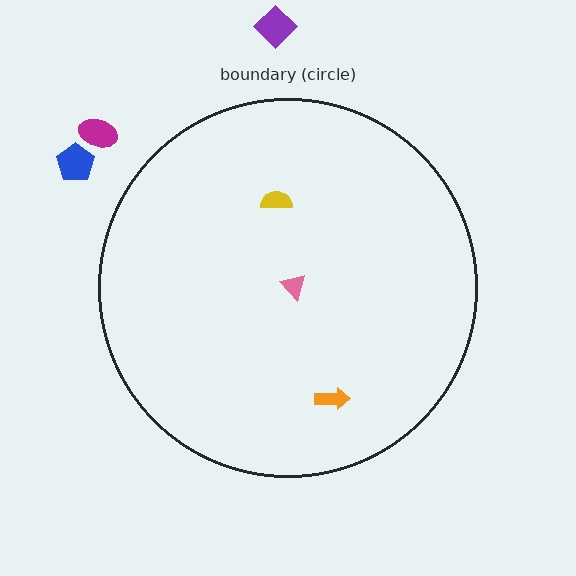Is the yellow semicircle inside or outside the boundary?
Inside.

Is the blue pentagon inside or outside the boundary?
Outside.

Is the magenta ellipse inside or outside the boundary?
Outside.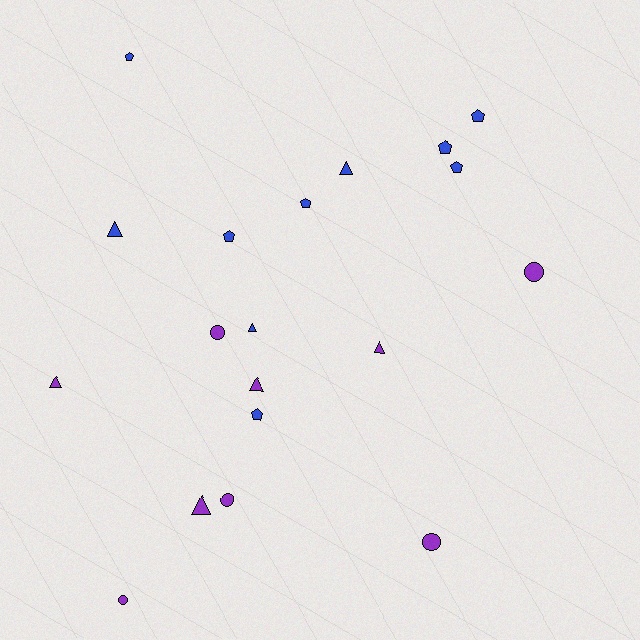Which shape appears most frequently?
Triangle, with 7 objects.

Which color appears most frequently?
Blue, with 10 objects.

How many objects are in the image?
There are 19 objects.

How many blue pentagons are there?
There are 7 blue pentagons.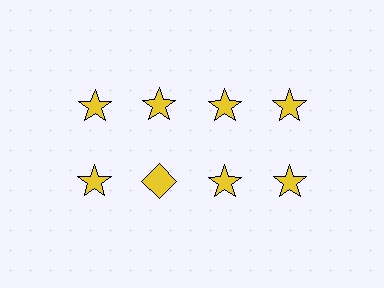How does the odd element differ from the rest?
It has a different shape: diamond instead of star.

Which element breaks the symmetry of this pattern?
The yellow diamond in the second row, second from left column breaks the symmetry. All other shapes are yellow stars.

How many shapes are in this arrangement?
There are 8 shapes arranged in a grid pattern.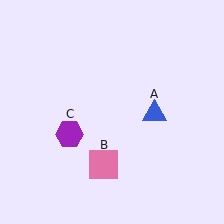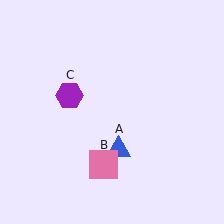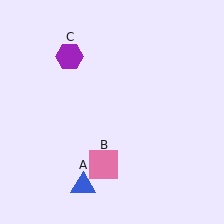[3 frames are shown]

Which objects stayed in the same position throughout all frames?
Pink square (object B) remained stationary.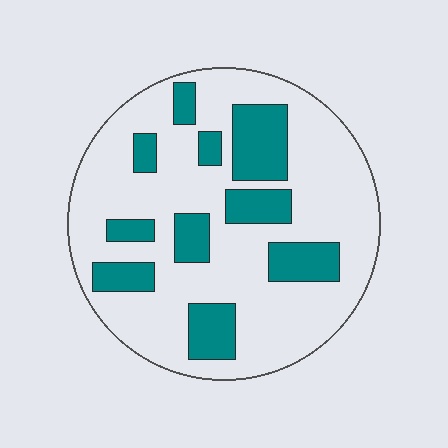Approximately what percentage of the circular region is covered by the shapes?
Approximately 25%.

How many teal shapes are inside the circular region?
10.